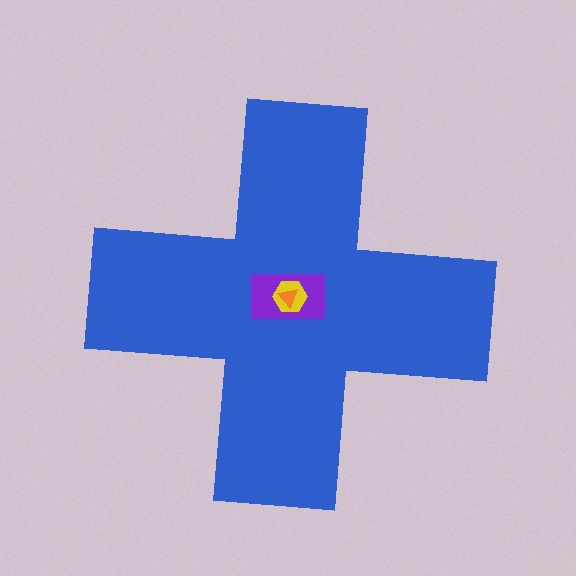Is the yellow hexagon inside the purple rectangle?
Yes.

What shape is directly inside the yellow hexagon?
The orange triangle.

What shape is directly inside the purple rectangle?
The yellow hexagon.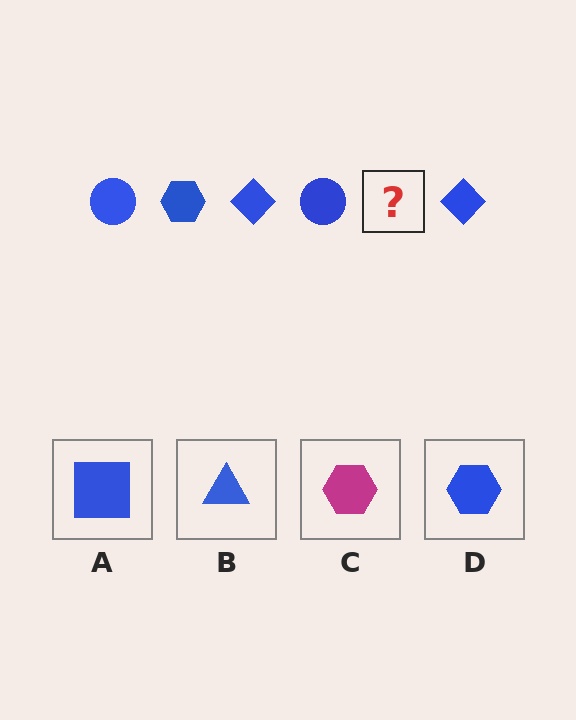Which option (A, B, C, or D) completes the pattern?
D.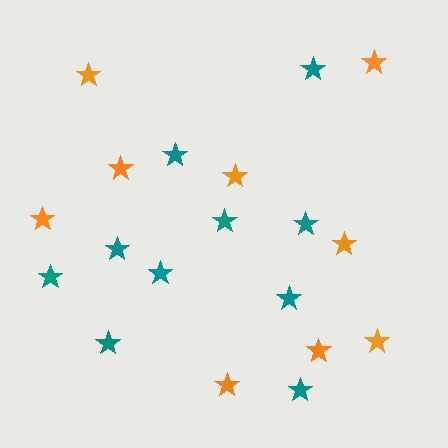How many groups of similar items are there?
There are 2 groups: one group of orange stars (9) and one group of teal stars (10).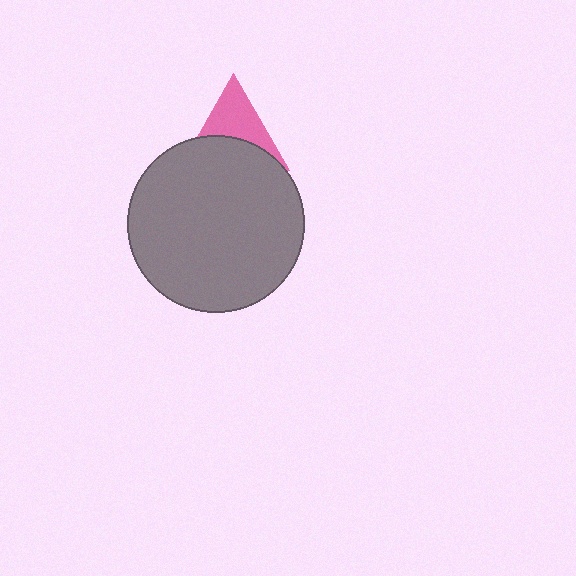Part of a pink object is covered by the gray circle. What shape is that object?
It is a triangle.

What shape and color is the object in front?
The object in front is a gray circle.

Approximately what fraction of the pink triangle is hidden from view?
Roughly 51% of the pink triangle is hidden behind the gray circle.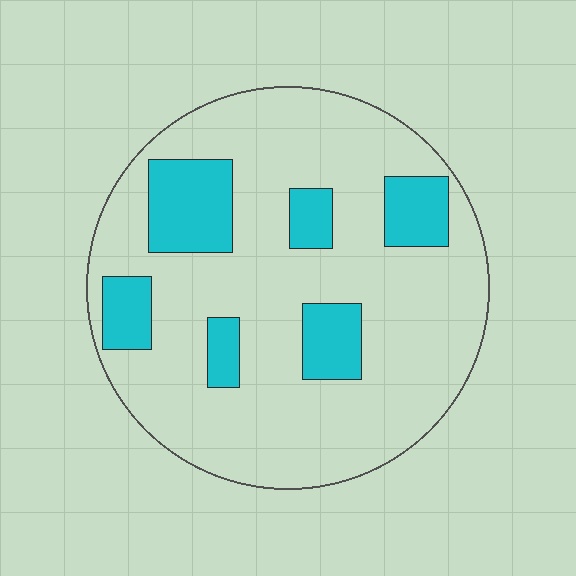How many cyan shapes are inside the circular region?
6.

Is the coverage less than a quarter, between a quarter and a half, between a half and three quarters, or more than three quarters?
Less than a quarter.